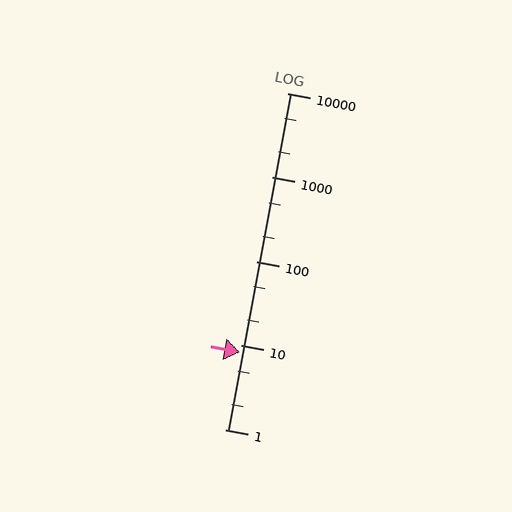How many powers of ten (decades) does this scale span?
The scale spans 4 decades, from 1 to 10000.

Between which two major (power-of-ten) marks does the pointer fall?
The pointer is between 1 and 10.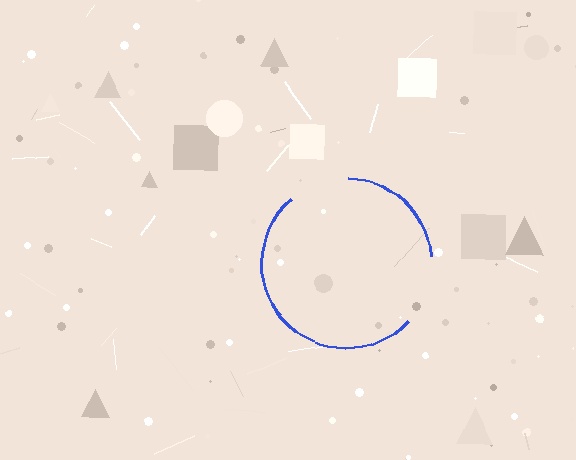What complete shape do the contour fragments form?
The contour fragments form a circle.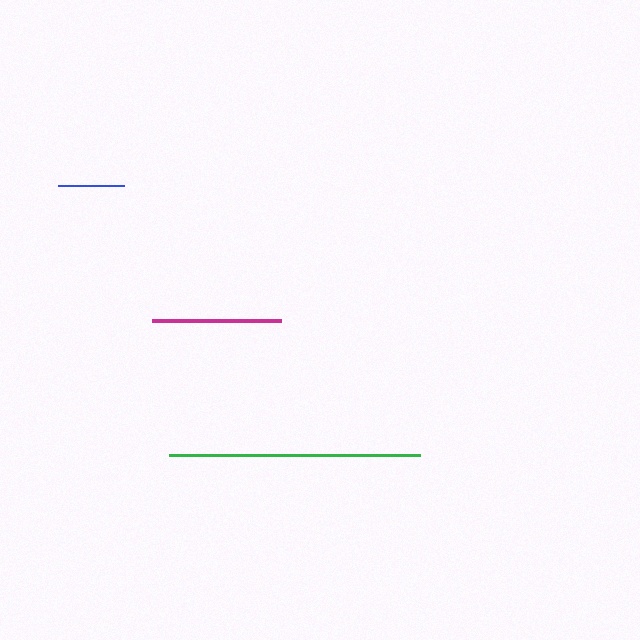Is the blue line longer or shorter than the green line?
The green line is longer than the blue line.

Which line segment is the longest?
The green line is the longest at approximately 251 pixels.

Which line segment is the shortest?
The blue line is the shortest at approximately 66 pixels.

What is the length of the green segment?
The green segment is approximately 251 pixels long.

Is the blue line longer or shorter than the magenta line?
The magenta line is longer than the blue line.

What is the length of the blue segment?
The blue segment is approximately 66 pixels long.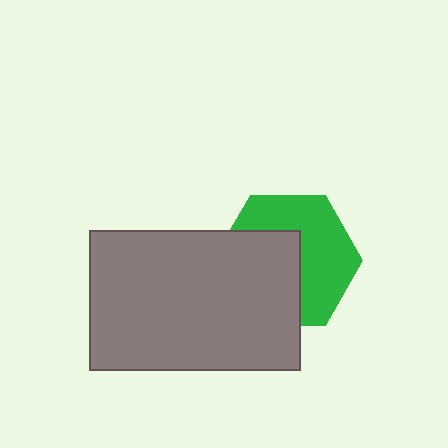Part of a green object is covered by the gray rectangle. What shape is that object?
It is a hexagon.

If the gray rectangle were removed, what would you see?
You would see the complete green hexagon.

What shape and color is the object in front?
The object in front is a gray rectangle.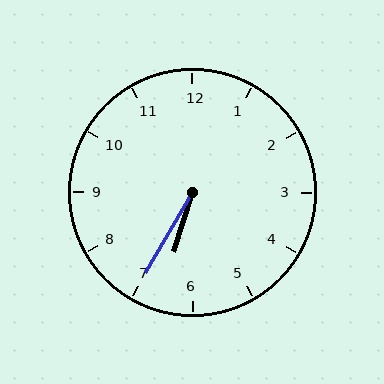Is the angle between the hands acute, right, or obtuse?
It is acute.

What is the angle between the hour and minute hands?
Approximately 12 degrees.